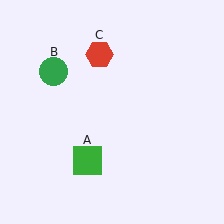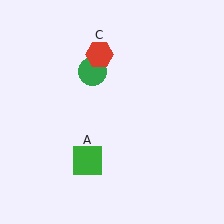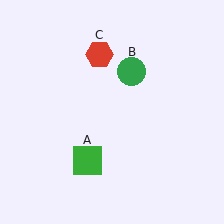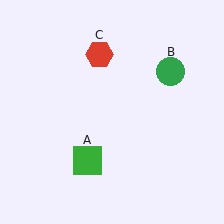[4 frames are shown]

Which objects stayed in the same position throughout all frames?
Green square (object A) and red hexagon (object C) remained stationary.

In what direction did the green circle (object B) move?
The green circle (object B) moved right.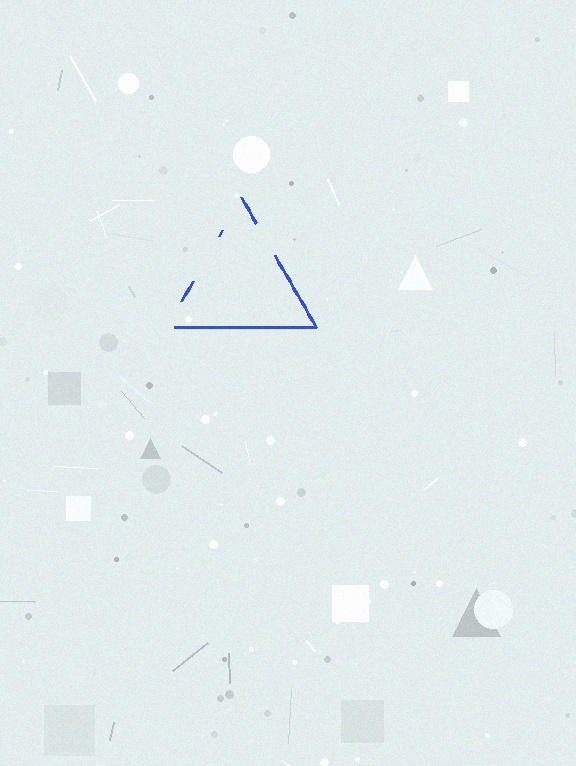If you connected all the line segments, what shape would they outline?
They would outline a triangle.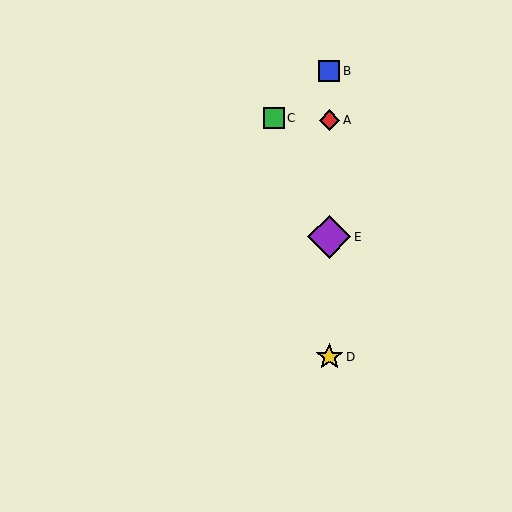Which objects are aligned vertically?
Objects A, B, D, E are aligned vertically.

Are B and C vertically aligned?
No, B is at x≈329 and C is at x≈274.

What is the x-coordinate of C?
Object C is at x≈274.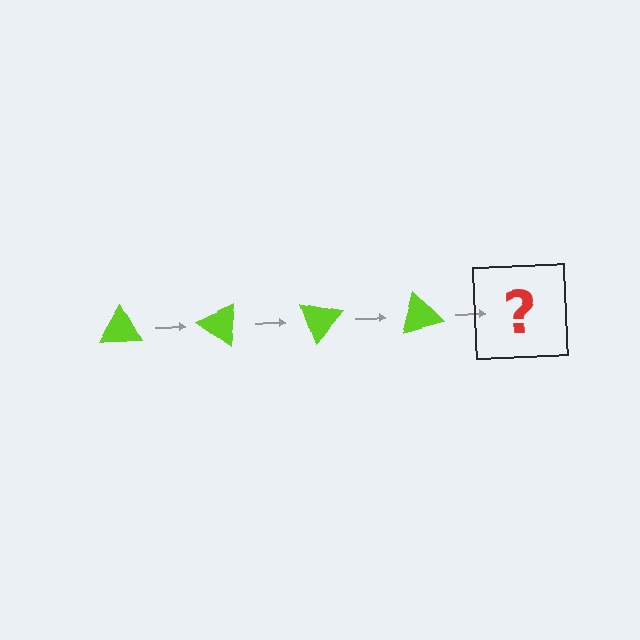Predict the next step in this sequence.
The next step is a lime triangle rotated 140 degrees.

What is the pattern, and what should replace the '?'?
The pattern is that the triangle rotates 35 degrees each step. The '?' should be a lime triangle rotated 140 degrees.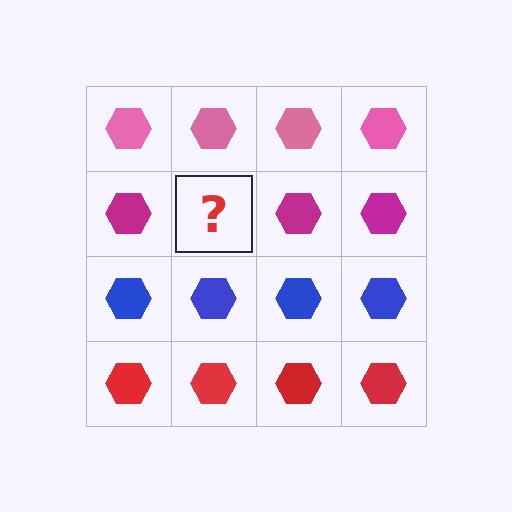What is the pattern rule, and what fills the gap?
The rule is that each row has a consistent color. The gap should be filled with a magenta hexagon.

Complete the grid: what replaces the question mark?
The question mark should be replaced with a magenta hexagon.